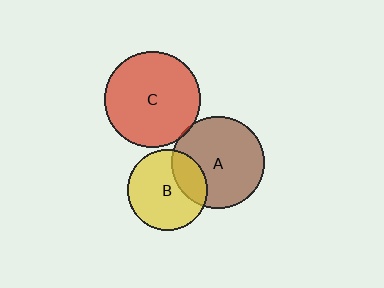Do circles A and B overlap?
Yes.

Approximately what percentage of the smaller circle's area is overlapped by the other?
Approximately 25%.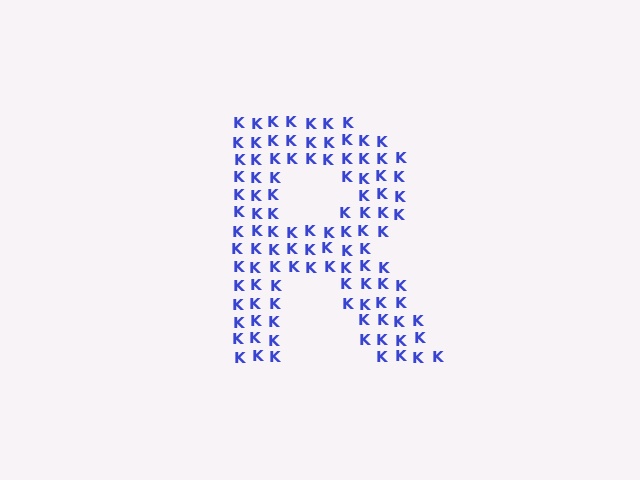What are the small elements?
The small elements are letter K's.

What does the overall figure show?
The overall figure shows the letter R.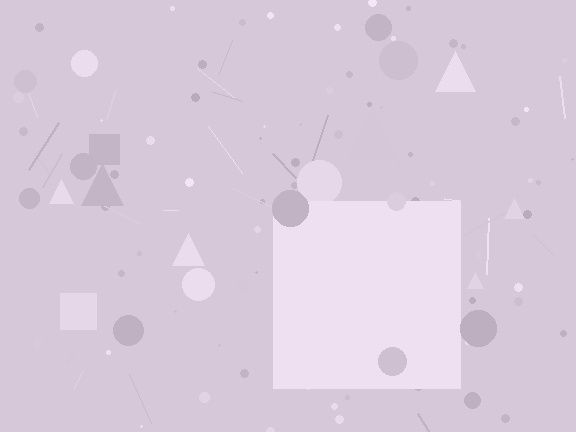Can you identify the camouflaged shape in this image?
The camouflaged shape is a square.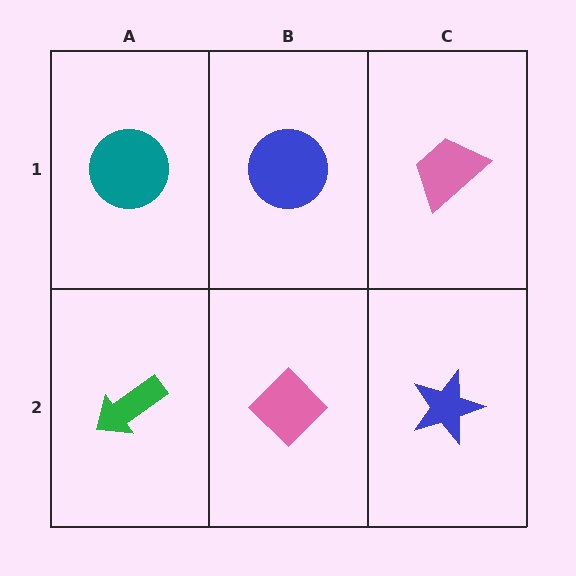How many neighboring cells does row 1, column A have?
2.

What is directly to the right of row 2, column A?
A pink diamond.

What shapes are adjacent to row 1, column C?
A blue star (row 2, column C), a blue circle (row 1, column B).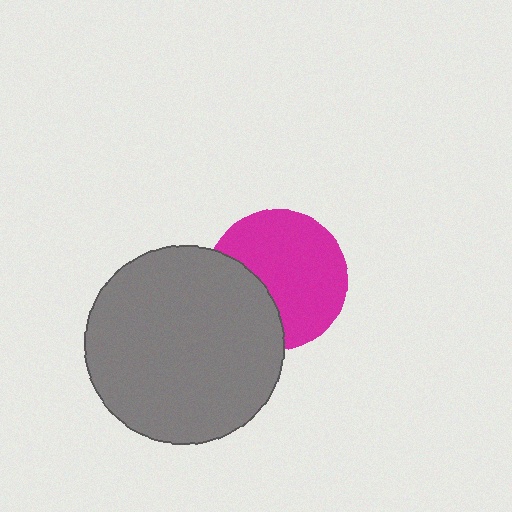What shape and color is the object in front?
The object in front is a gray circle.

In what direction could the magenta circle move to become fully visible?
The magenta circle could move right. That would shift it out from behind the gray circle entirely.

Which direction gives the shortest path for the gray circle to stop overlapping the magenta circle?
Moving left gives the shortest separation.